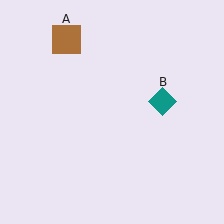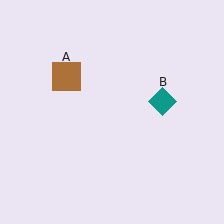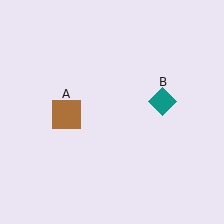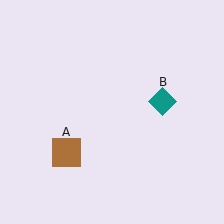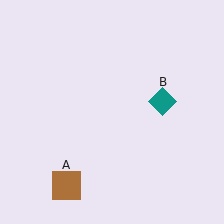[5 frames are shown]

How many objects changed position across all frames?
1 object changed position: brown square (object A).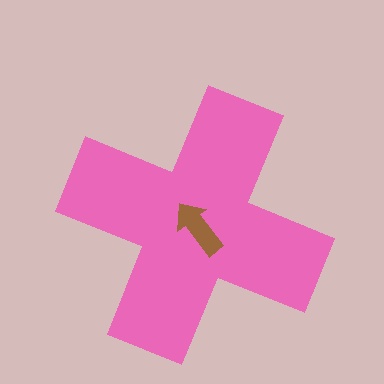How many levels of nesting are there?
2.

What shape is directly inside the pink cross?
The brown arrow.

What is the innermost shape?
The brown arrow.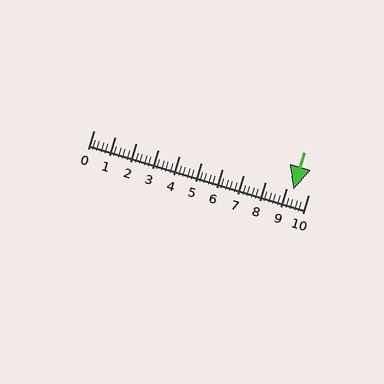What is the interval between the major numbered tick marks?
The major tick marks are spaced 1 units apart.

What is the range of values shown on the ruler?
The ruler shows values from 0 to 10.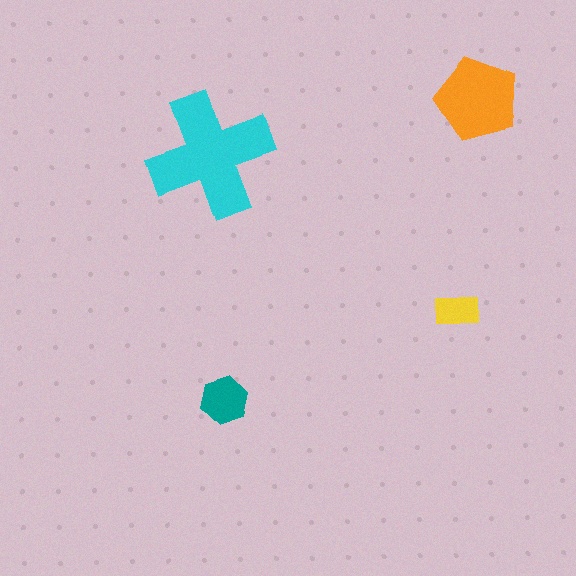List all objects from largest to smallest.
The cyan cross, the orange pentagon, the teal hexagon, the yellow rectangle.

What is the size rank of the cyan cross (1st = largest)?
1st.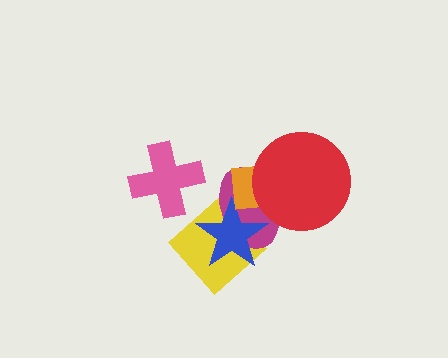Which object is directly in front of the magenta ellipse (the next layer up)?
The blue star is directly in front of the magenta ellipse.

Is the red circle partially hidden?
No, no other shape covers it.